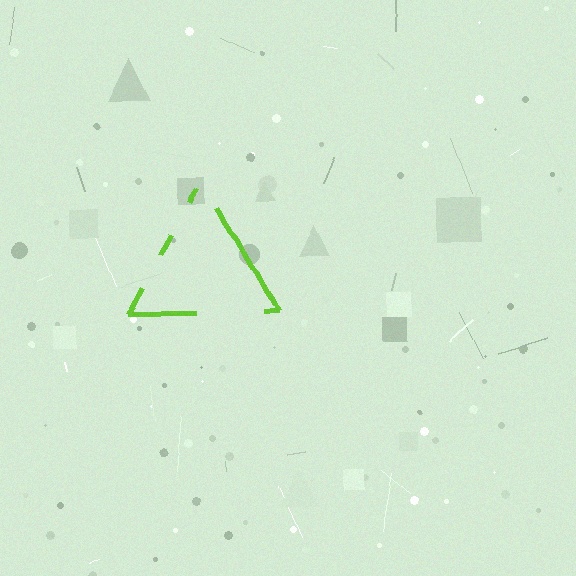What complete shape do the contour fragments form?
The contour fragments form a triangle.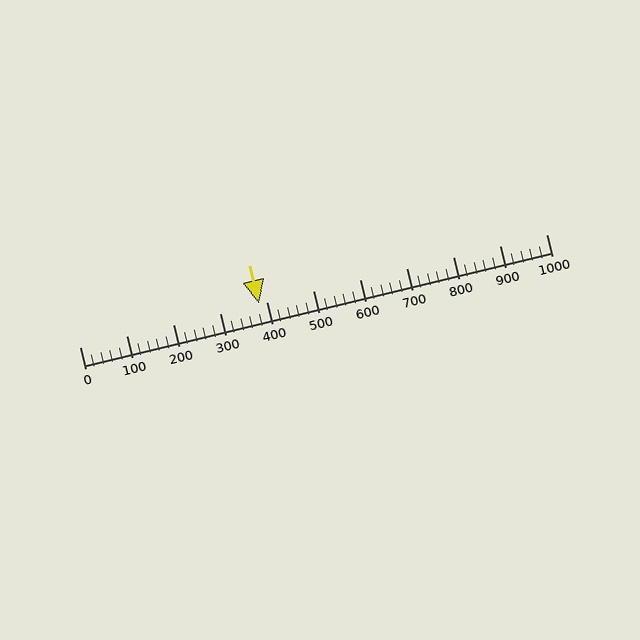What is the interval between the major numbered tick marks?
The major tick marks are spaced 100 units apart.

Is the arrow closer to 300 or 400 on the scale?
The arrow is closer to 400.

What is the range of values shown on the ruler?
The ruler shows values from 0 to 1000.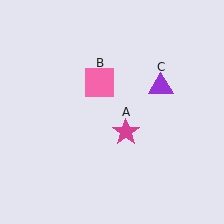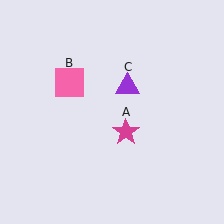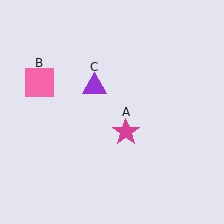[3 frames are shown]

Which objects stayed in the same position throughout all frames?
Magenta star (object A) remained stationary.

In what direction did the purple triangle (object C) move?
The purple triangle (object C) moved left.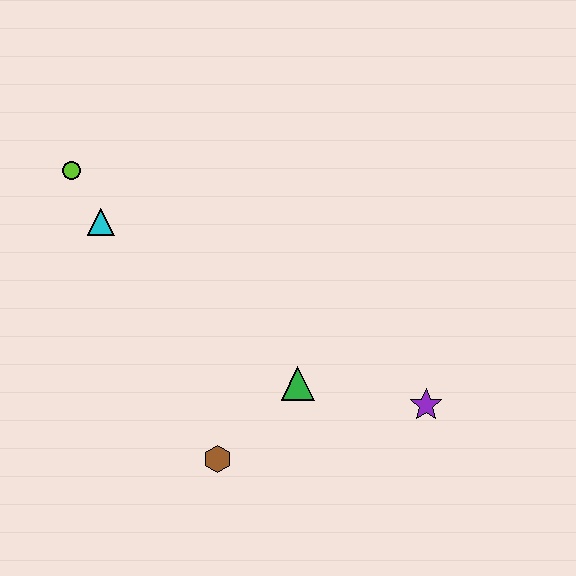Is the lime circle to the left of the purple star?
Yes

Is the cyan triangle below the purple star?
No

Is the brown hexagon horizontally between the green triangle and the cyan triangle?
Yes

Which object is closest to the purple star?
The green triangle is closest to the purple star.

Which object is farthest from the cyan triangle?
The purple star is farthest from the cyan triangle.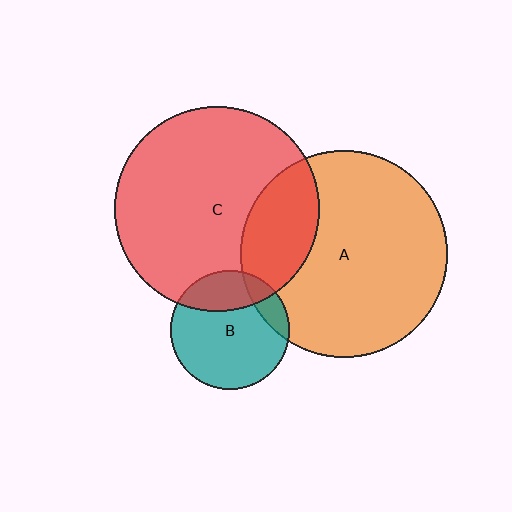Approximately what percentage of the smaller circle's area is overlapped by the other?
Approximately 25%.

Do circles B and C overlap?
Yes.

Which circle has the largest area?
Circle A (orange).